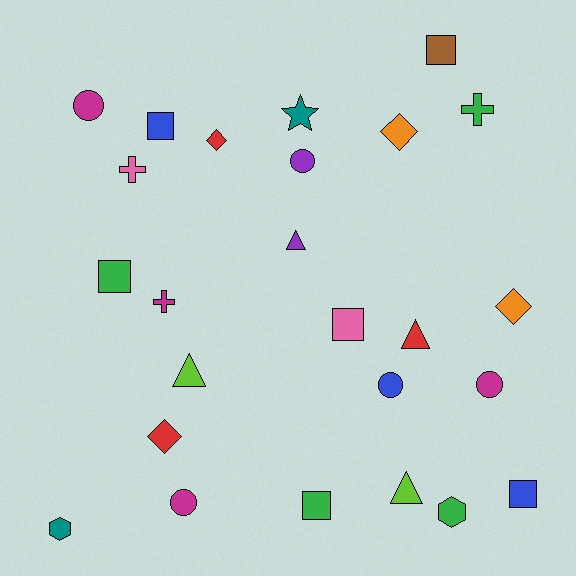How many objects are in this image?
There are 25 objects.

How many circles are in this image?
There are 5 circles.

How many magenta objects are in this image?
There are 4 magenta objects.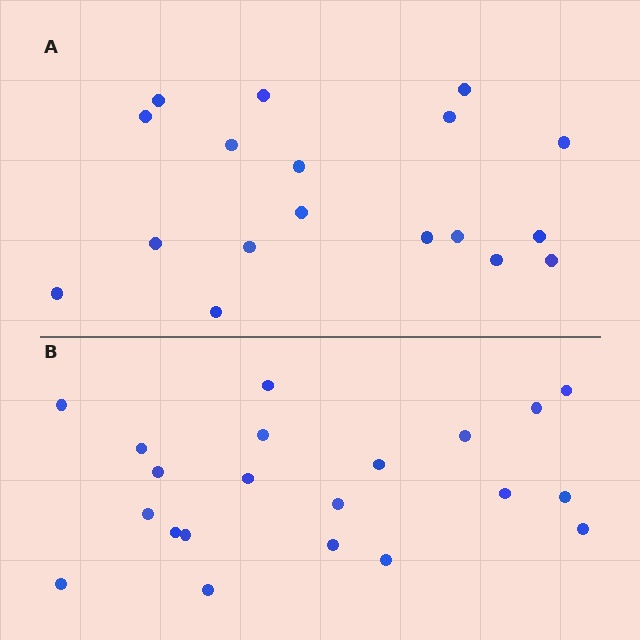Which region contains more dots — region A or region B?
Region B (the bottom region) has more dots.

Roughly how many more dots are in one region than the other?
Region B has just a few more — roughly 2 or 3 more dots than region A.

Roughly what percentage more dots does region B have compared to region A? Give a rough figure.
About 15% more.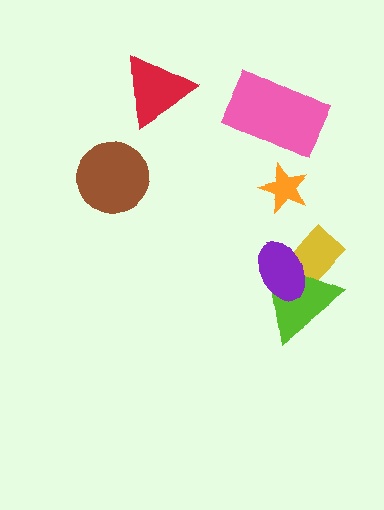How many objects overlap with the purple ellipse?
2 objects overlap with the purple ellipse.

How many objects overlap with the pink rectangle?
0 objects overlap with the pink rectangle.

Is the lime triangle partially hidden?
Yes, it is partially covered by another shape.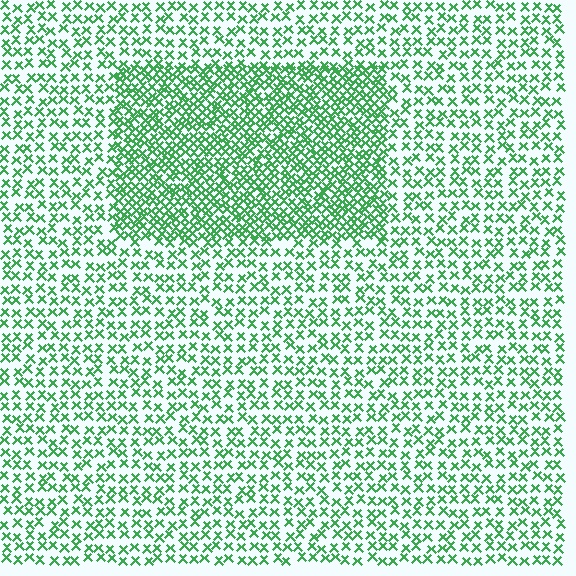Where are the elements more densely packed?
The elements are more densely packed inside the rectangle boundary.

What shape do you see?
I see a rectangle.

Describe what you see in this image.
The image contains small green elements arranged at two different densities. A rectangle-shaped region is visible where the elements are more densely packed than the surrounding area.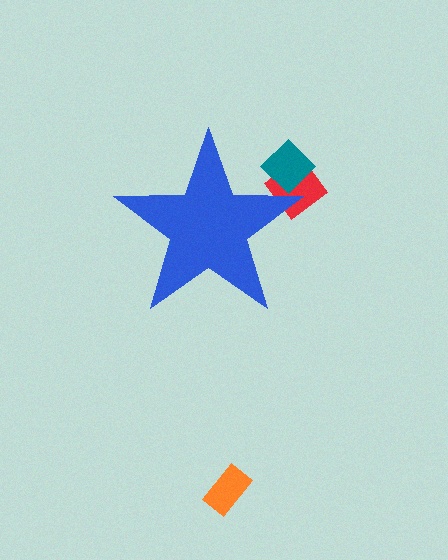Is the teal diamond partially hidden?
Yes, the teal diamond is partially hidden behind the blue star.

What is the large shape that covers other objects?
A blue star.